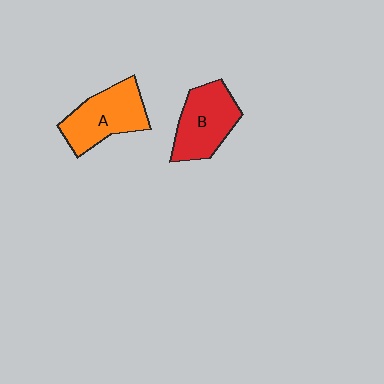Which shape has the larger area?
Shape A (orange).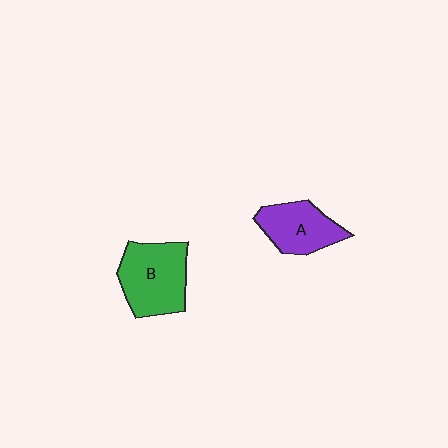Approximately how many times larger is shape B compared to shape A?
Approximately 1.3 times.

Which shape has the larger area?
Shape B (green).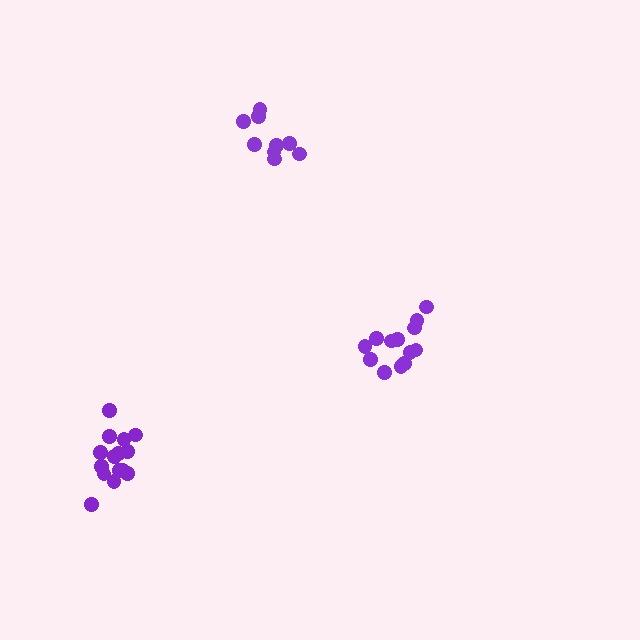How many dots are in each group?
Group 1: 13 dots, Group 2: 15 dots, Group 3: 9 dots (37 total).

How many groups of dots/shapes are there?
There are 3 groups.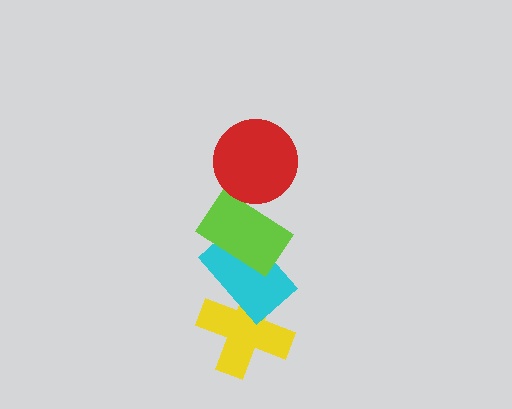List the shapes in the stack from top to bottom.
From top to bottom: the red circle, the lime rectangle, the cyan rectangle, the yellow cross.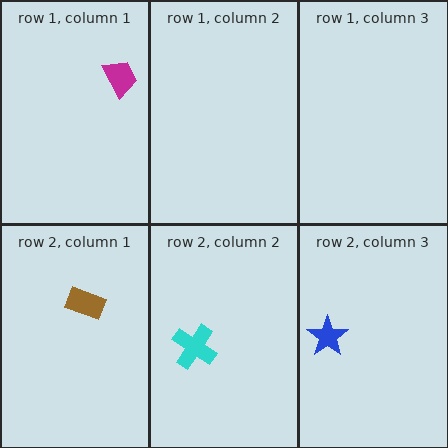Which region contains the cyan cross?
The row 2, column 2 region.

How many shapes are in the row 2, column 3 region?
1.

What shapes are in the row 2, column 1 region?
The brown rectangle.